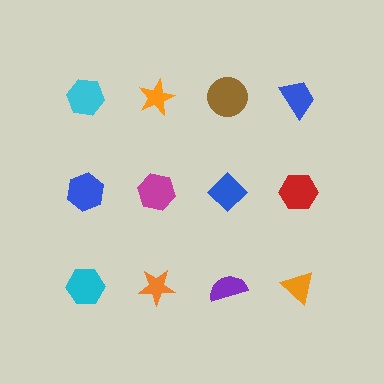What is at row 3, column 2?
An orange star.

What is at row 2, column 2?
A magenta hexagon.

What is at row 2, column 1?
A blue hexagon.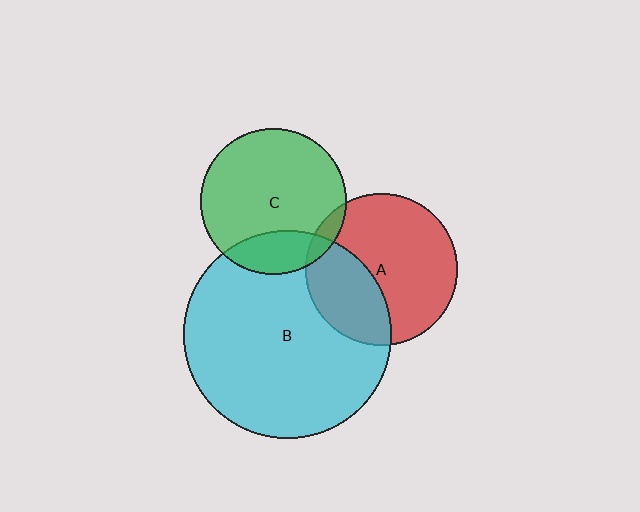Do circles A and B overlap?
Yes.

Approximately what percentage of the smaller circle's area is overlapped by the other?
Approximately 35%.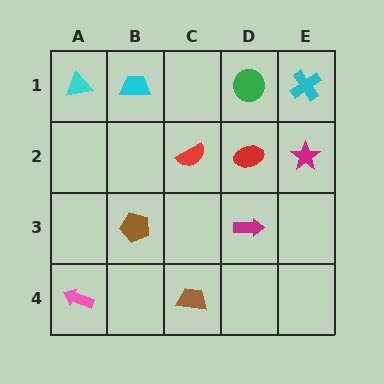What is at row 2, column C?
A red semicircle.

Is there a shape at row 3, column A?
No, that cell is empty.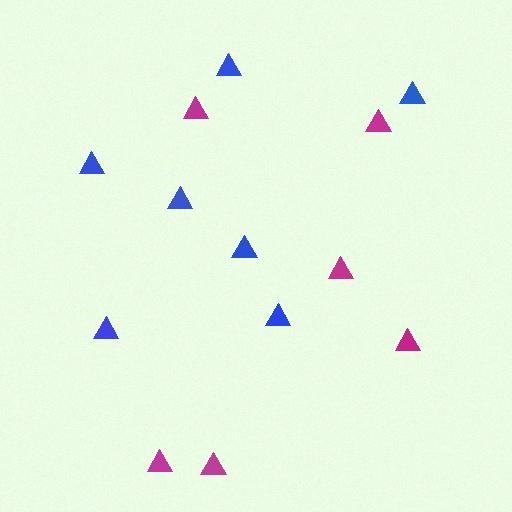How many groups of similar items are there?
There are 2 groups: one group of blue triangles (7) and one group of magenta triangles (6).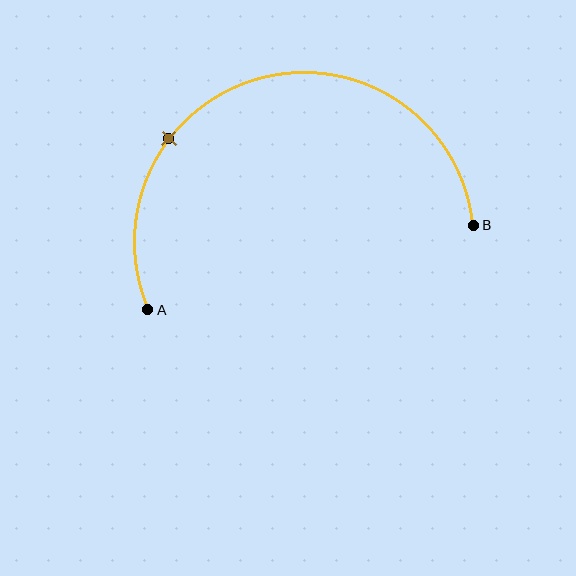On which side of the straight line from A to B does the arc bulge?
The arc bulges above the straight line connecting A and B.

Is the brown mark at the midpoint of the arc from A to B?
No. The brown mark lies on the arc but is closer to endpoint A. The arc midpoint would be at the point on the curve equidistant along the arc from both A and B.